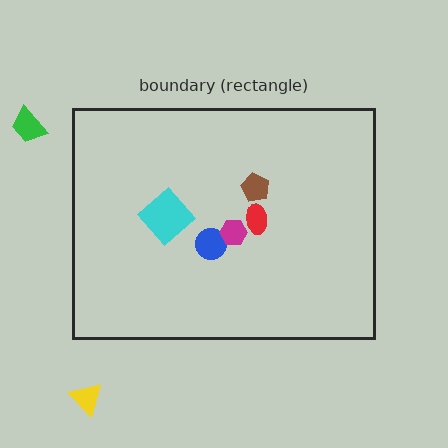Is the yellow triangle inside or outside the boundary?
Outside.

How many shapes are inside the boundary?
5 inside, 2 outside.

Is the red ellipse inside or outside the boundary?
Inside.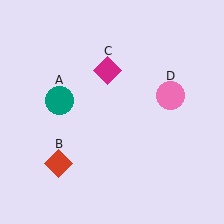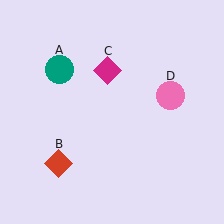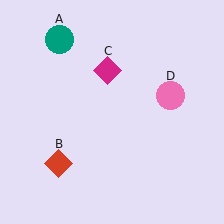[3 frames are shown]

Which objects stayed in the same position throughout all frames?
Red diamond (object B) and magenta diamond (object C) and pink circle (object D) remained stationary.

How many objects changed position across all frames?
1 object changed position: teal circle (object A).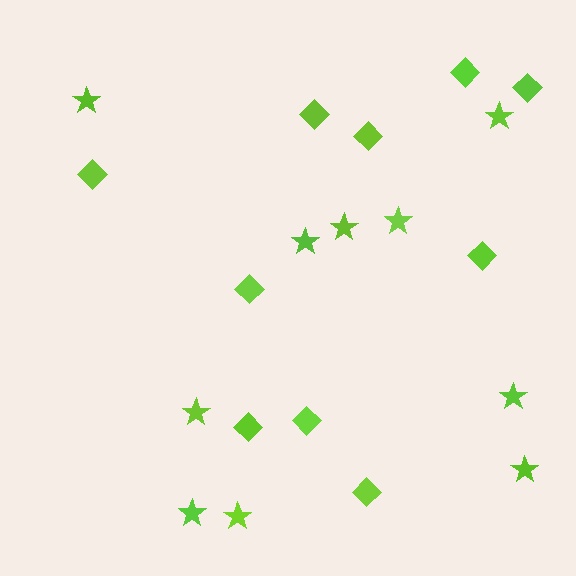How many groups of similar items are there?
There are 2 groups: one group of stars (10) and one group of diamonds (10).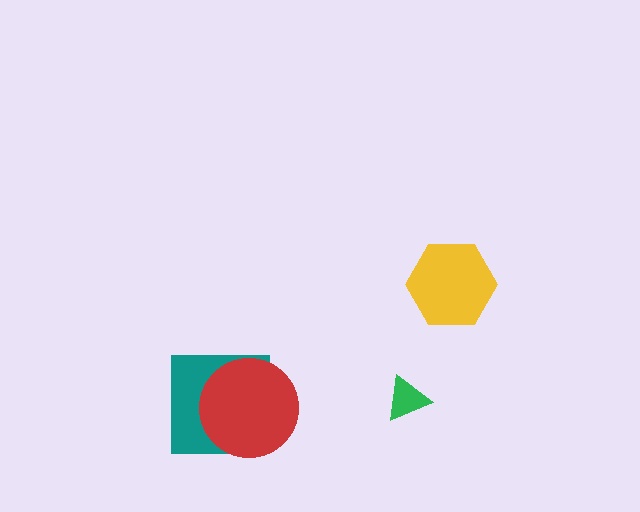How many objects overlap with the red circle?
1 object overlaps with the red circle.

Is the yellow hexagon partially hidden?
No, no other shape covers it.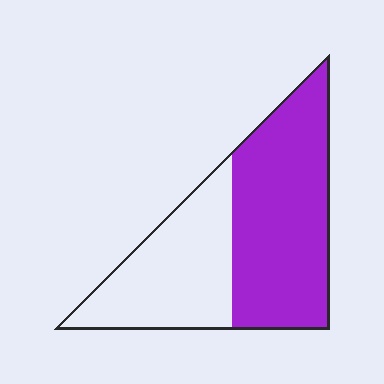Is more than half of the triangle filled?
Yes.